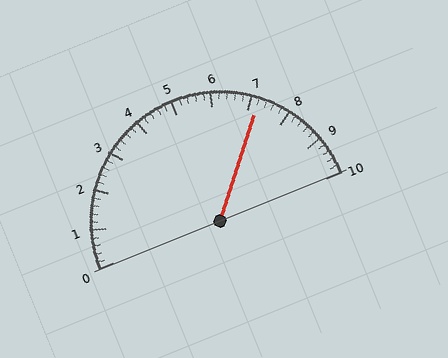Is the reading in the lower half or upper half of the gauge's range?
The reading is in the upper half of the range (0 to 10).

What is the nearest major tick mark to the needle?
The nearest major tick mark is 7.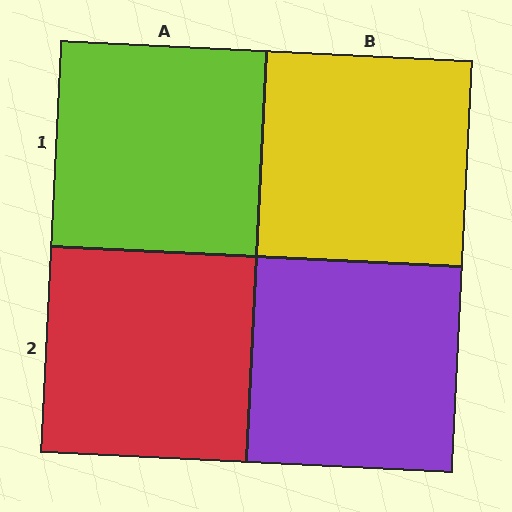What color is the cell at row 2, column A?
Red.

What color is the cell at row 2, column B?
Purple.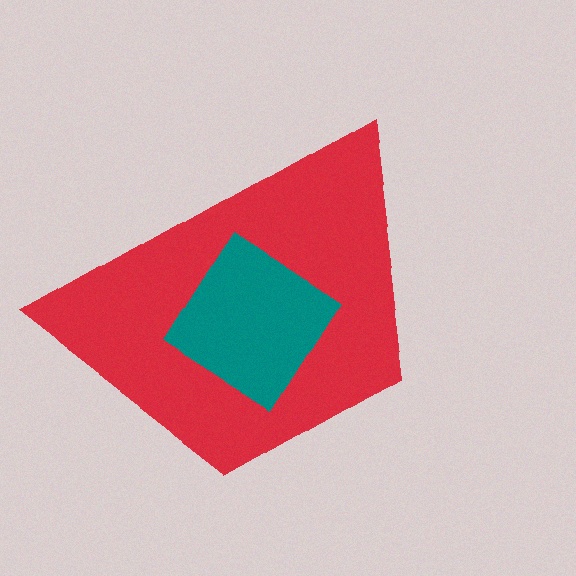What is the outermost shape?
The red trapezoid.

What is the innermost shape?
The teal diamond.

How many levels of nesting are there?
2.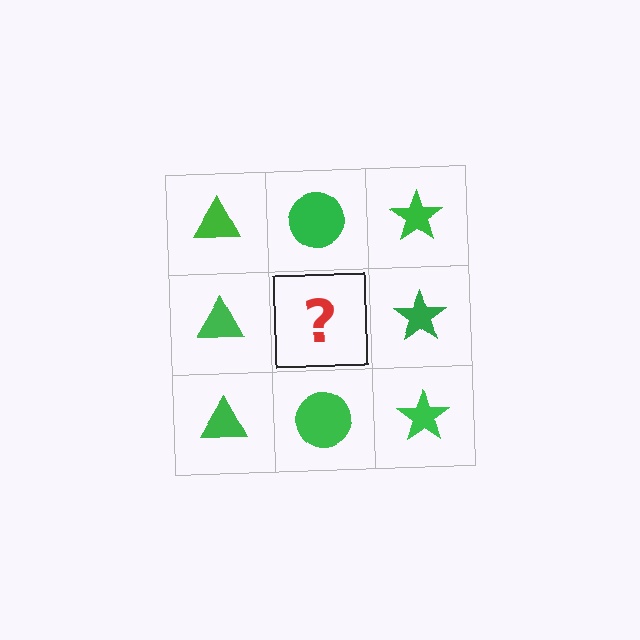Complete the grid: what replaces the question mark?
The question mark should be replaced with a green circle.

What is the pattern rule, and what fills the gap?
The rule is that each column has a consistent shape. The gap should be filled with a green circle.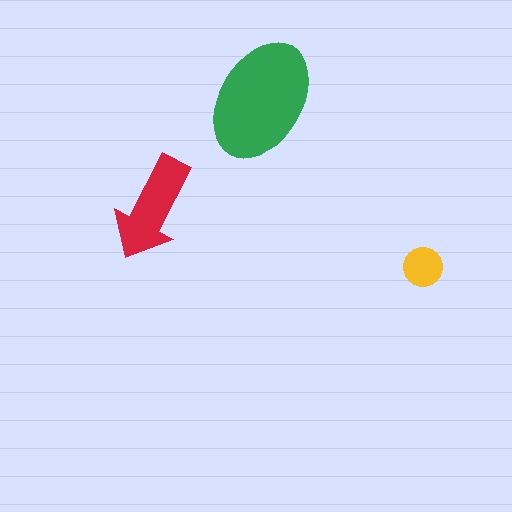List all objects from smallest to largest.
The yellow circle, the red arrow, the green ellipse.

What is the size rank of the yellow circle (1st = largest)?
3rd.